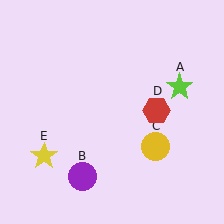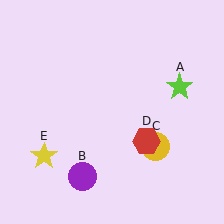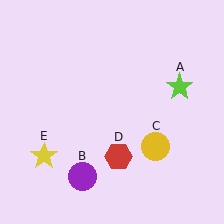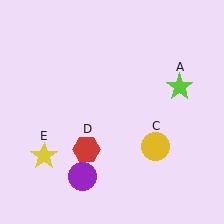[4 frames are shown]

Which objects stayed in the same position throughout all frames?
Lime star (object A) and purple circle (object B) and yellow circle (object C) and yellow star (object E) remained stationary.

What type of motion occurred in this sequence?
The red hexagon (object D) rotated clockwise around the center of the scene.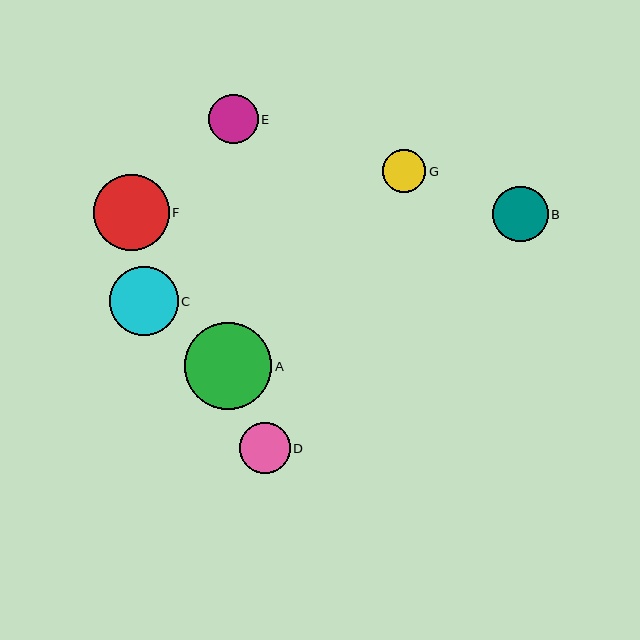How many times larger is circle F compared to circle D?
Circle F is approximately 1.5 times the size of circle D.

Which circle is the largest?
Circle A is the largest with a size of approximately 87 pixels.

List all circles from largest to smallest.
From largest to smallest: A, F, C, B, D, E, G.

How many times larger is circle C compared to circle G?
Circle C is approximately 1.6 times the size of circle G.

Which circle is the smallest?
Circle G is the smallest with a size of approximately 43 pixels.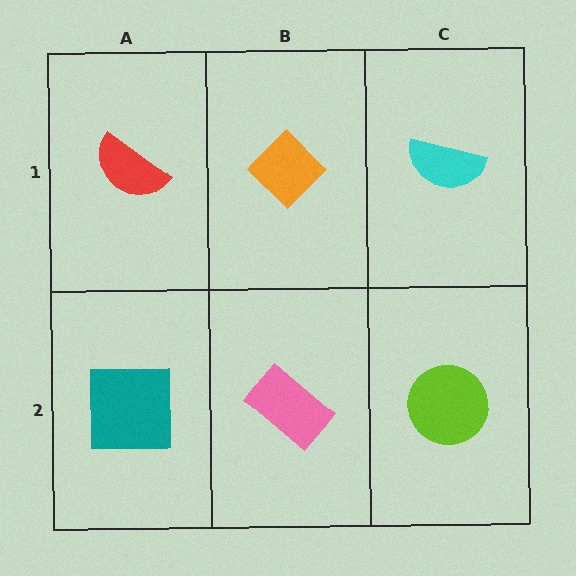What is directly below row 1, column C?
A lime circle.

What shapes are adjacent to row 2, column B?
An orange diamond (row 1, column B), a teal square (row 2, column A), a lime circle (row 2, column C).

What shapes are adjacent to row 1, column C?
A lime circle (row 2, column C), an orange diamond (row 1, column B).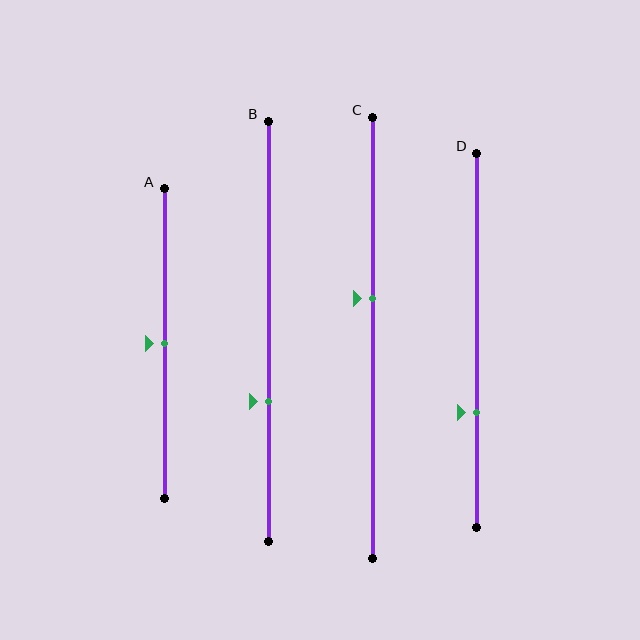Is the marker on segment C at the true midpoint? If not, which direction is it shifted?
No, the marker on segment C is shifted upward by about 9% of the segment length.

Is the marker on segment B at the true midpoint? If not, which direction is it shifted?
No, the marker on segment B is shifted downward by about 17% of the segment length.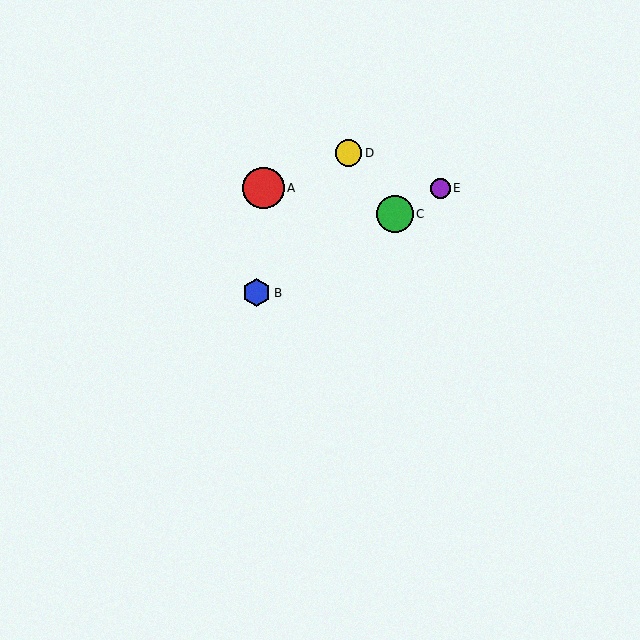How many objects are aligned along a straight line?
3 objects (B, C, E) are aligned along a straight line.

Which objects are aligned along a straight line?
Objects B, C, E are aligned along a straight line.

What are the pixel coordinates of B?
Object B is at (257, 293).